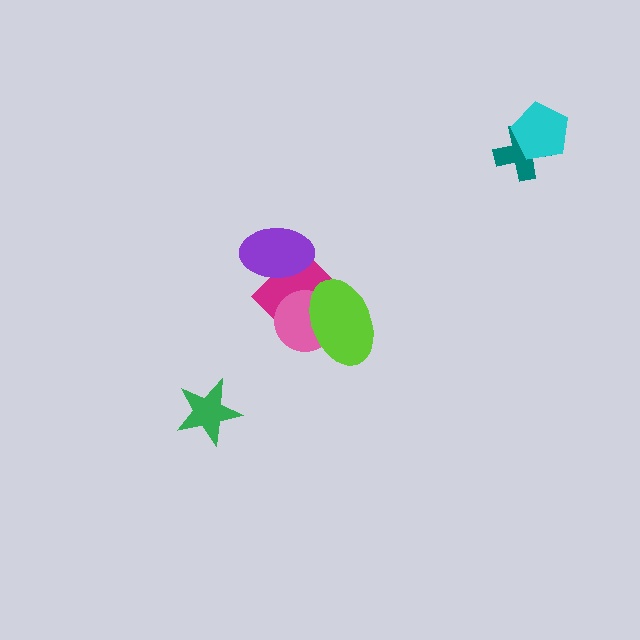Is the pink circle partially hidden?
Yes, it is partially covered by another shape.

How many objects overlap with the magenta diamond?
3 objects overlap with the magenta diamond.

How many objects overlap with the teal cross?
1 object overlaps with the teal cross.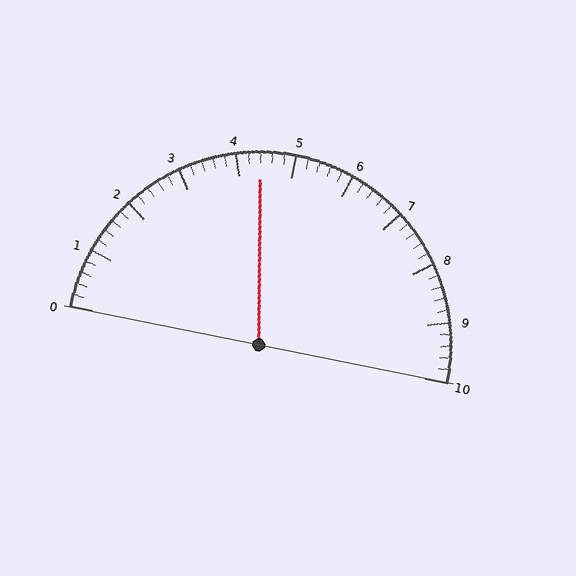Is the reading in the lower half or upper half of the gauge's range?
The reading is in the lower half of the range (0 to 10).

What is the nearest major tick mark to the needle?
The nearest major tick mark is 4.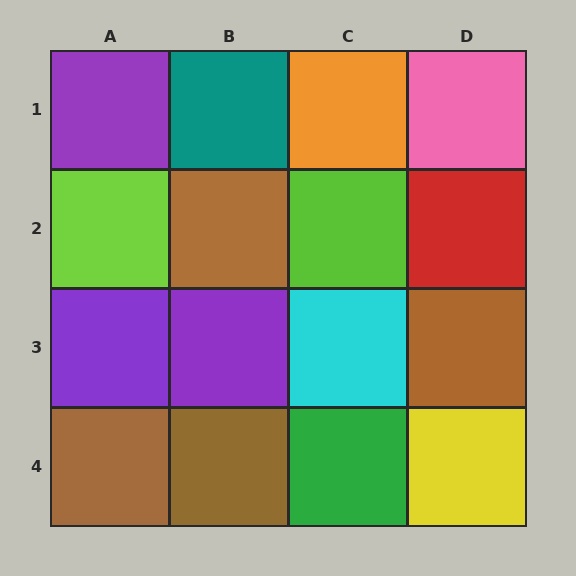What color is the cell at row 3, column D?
Brown.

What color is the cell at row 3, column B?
Purple.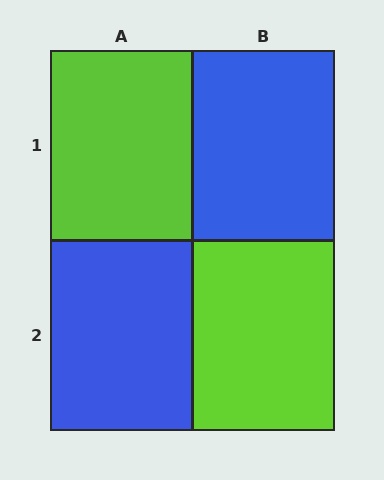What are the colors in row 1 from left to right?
Lime, blue.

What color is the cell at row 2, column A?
Blue.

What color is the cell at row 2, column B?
Lime.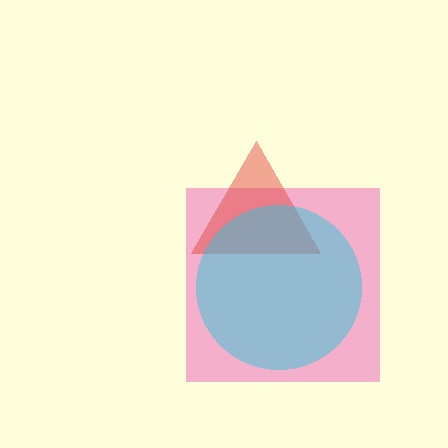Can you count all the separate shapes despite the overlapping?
Yes, there are 3 separate shapes.